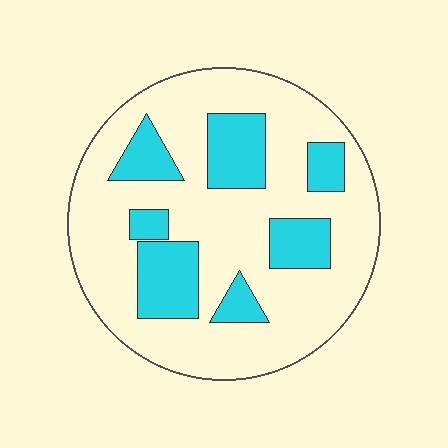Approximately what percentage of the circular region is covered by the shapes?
Approximately 25%.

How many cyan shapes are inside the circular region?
7.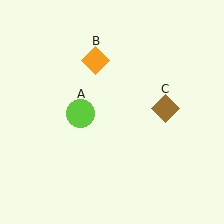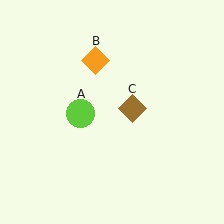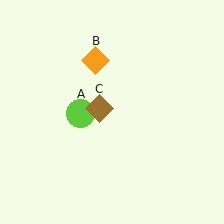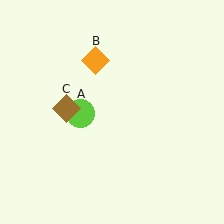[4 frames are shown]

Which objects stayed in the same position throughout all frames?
Lime circle (object A) and orange diamond (object B) remained stationary.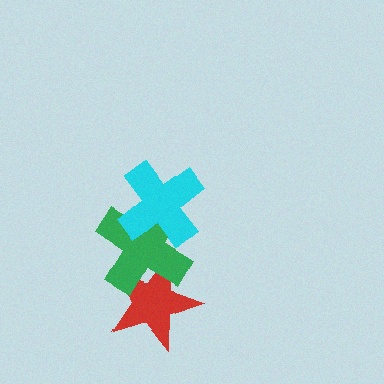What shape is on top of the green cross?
The cyan cross is on top of the green cross.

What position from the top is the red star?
The red star is 3rd from the top.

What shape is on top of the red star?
The green cross is on top of the red star.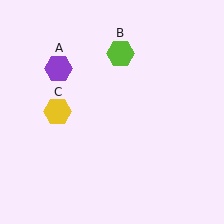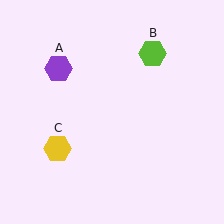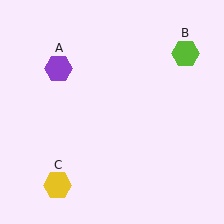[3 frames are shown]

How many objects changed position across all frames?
2 objects changed position: lime hexagon (object B), yellow hexagon (object C).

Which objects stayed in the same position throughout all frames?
Purple hexagon (object A) remained stationary.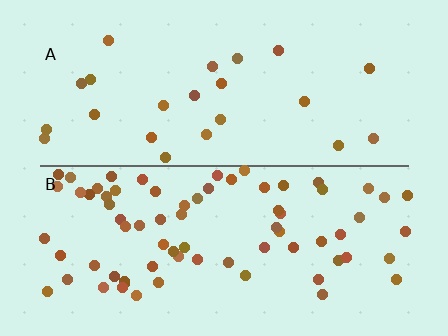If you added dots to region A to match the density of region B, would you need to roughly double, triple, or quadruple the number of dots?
Approximately triple.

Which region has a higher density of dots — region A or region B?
B (the bottom).